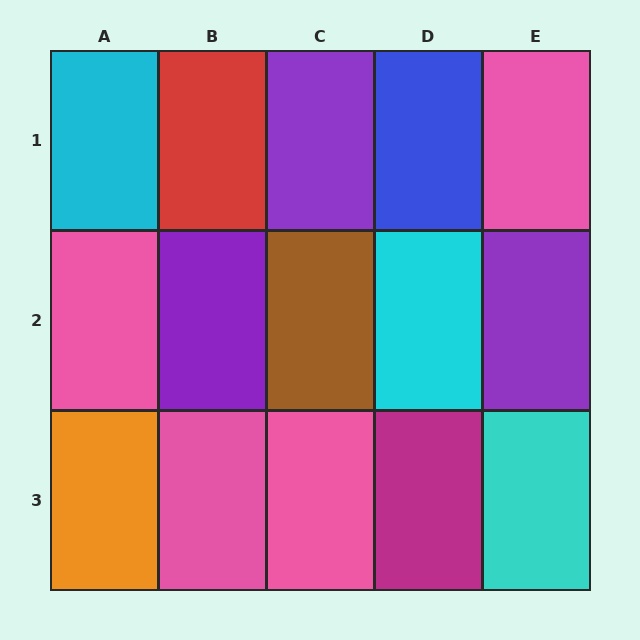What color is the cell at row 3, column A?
Orange.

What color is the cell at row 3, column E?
Cyan.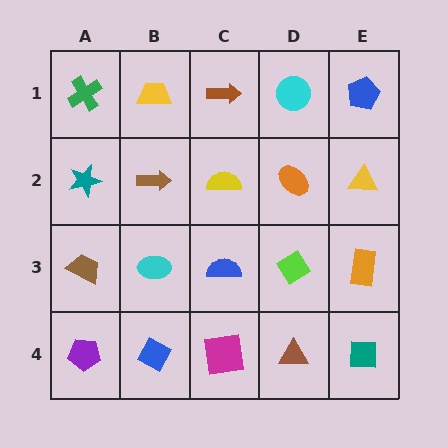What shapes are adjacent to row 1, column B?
A brown arrow (row 2, column B), a green cross (row 1, column A), a brown arrow (row 1, column C).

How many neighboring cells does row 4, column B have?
3.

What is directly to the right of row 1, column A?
A yellow trapezoid.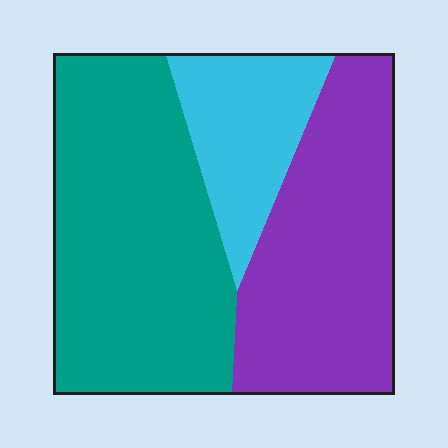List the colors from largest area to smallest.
From largest to smallest: teal, purple, cyan.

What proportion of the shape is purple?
Purple takes up about three eighths (3/8) of the shape.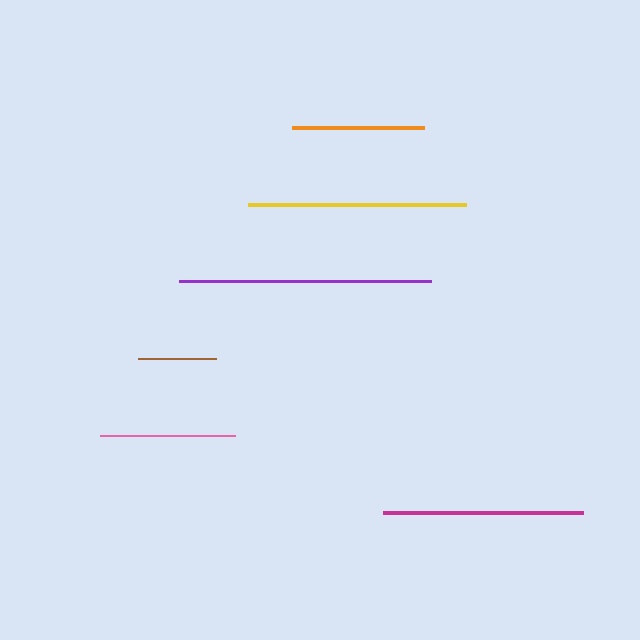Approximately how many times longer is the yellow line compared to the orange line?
The yellow line is approximately 1.7 times the length of the orange line.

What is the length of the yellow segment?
The yellow segment is approximately 218 pixels long.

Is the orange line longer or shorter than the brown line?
The orange line is longer than the brown line.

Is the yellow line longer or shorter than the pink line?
The yellow line is longer than the pink line.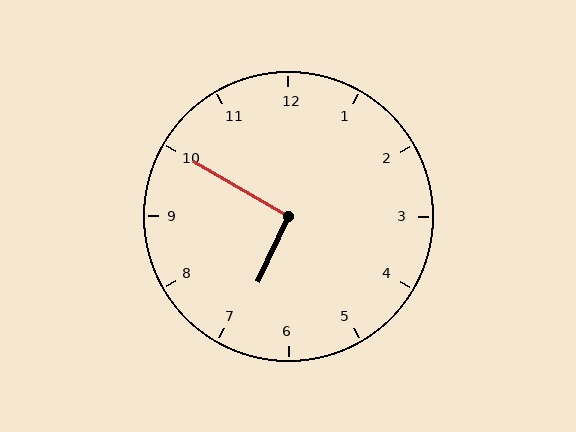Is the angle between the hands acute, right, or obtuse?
It is right.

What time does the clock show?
6:50.